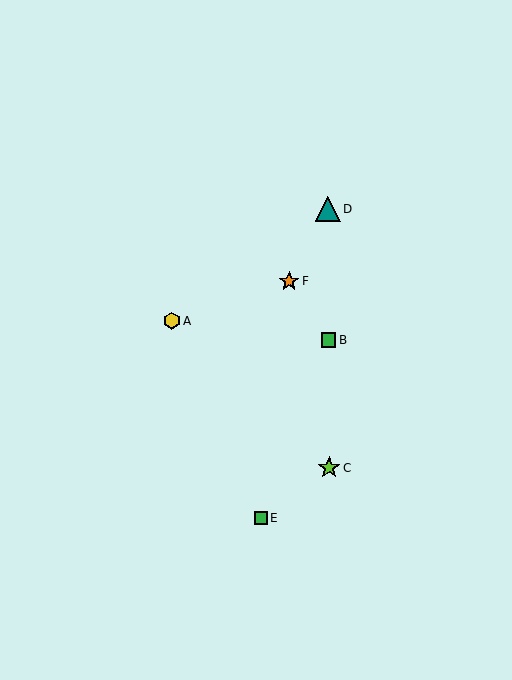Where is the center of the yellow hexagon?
The center of the yellow hexagon is at (172, 321).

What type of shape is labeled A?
Shape A is a yellow hexagon.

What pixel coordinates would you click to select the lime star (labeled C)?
Click at (329, 468) to select the lime star C.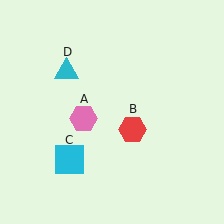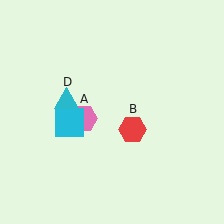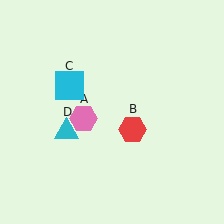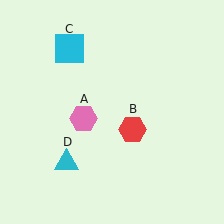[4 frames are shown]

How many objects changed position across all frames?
2 objects changed position: cyan square (object C), cyan triangle (object D).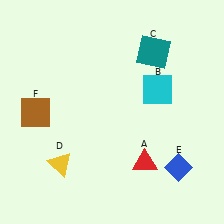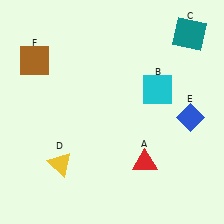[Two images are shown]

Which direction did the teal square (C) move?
The teal square (C) moved right.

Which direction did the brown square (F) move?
The brown square (F) moved up.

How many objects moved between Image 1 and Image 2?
3 objects moved between the two images.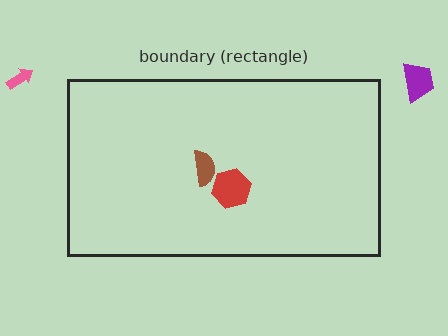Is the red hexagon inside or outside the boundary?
Inside.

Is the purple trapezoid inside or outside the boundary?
Outside.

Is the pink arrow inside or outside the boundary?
Outside.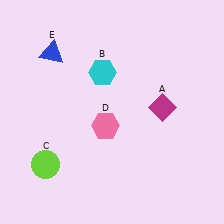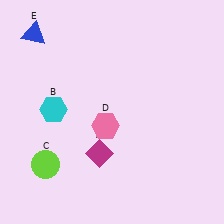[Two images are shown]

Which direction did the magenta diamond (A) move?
The magenta diamond (A) moved left.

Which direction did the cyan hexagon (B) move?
The cyan hexagon (B) moved left.